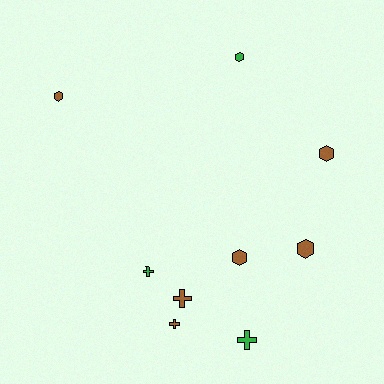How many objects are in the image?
There are 9 objects.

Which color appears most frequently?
Brown, with 6 objects.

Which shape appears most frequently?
Hexagon, with 5 objects.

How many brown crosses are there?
There are 2 brown crosses.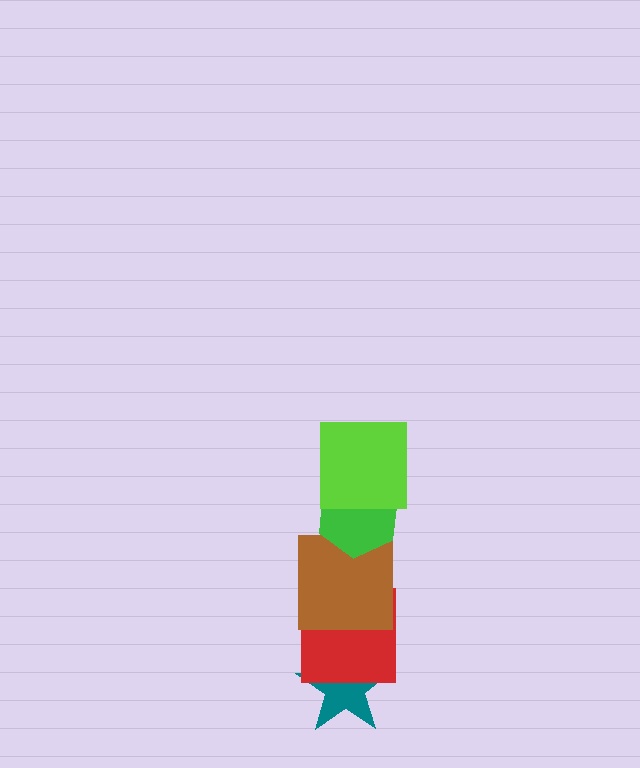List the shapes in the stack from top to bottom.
From top to bottom: the lime square, the green hexagon, the brown square, the red square, the teal star.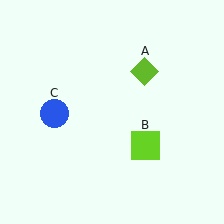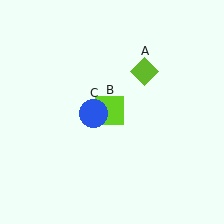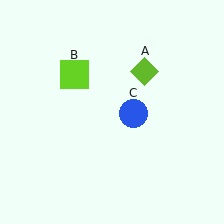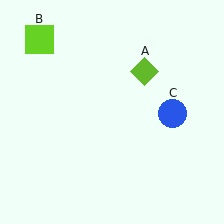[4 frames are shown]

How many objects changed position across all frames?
2 objects changed position: lime square (object B), blue circle (object C).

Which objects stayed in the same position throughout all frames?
Lime diamond (object A) remained stationary.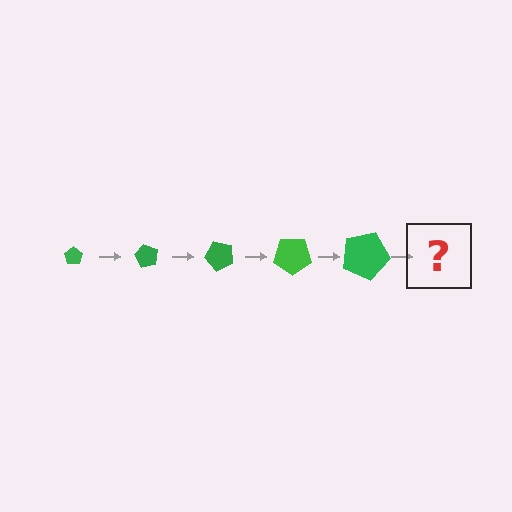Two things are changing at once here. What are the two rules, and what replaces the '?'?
The two rules are that the pentagon grows larger each step and it rotates 60 degrees each step. The '?' should be a pentagon, larger than the previous one and rotated 300 degrees from the start.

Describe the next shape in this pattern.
It should be a pentagon, larger than the previous one and rotated 300 degrees from the start.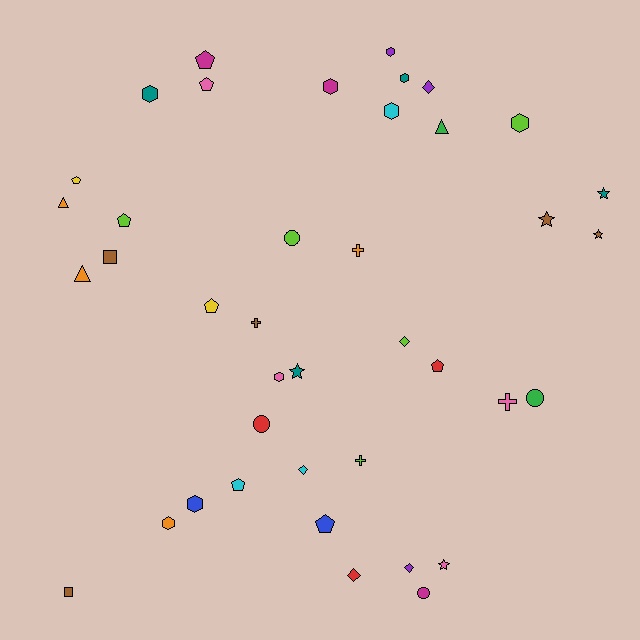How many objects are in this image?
There are 40 objects.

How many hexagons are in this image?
There are 9 hexagons.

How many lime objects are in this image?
There are 5 lime objects.